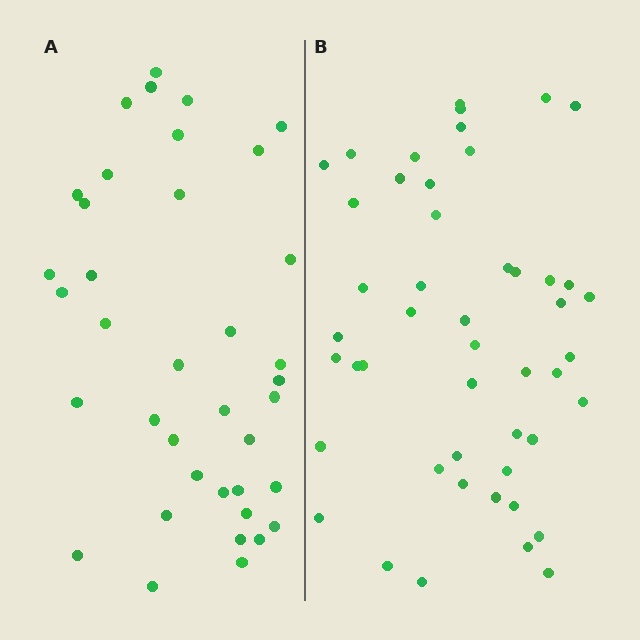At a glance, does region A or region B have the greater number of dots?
Region B (the right region) has more dots.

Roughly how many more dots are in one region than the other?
Region B has roughly 10 or so more dots than region A.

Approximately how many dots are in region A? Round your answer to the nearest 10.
About 40 dots. (The exact count is 38, which rounds to 40.)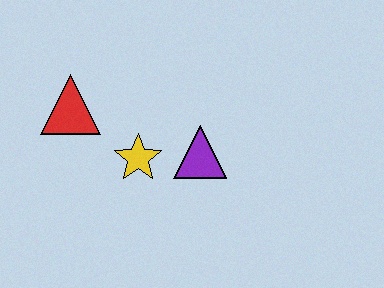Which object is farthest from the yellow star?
The red triangle is farthest from the yellow star.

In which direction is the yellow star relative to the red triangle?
The yellow star is to the right of the red triangle.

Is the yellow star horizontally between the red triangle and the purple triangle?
Yes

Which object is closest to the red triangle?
The yellow star is closest to the red triangle.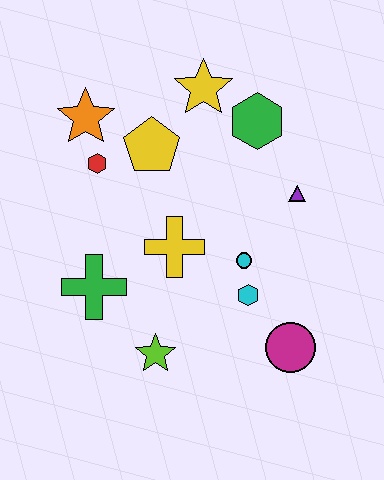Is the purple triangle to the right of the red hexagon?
Yes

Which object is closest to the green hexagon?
The yellow star is closest to the green hexagon.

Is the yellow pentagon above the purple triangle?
Yes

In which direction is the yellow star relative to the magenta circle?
The yellow star is above the magenta circle.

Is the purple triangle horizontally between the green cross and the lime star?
No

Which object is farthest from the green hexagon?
The lime star is farthest from the green hexagon.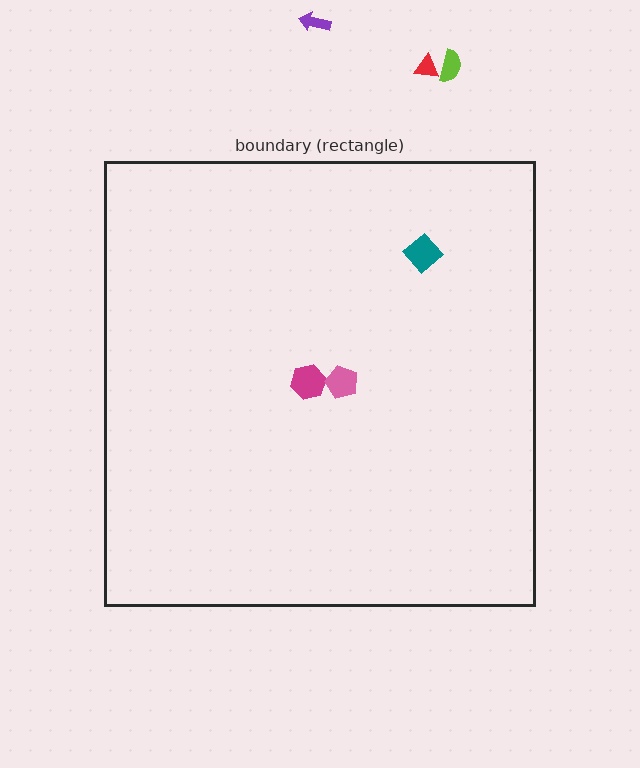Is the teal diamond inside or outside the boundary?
Inside.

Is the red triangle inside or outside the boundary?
Outside.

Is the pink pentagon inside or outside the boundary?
Inside.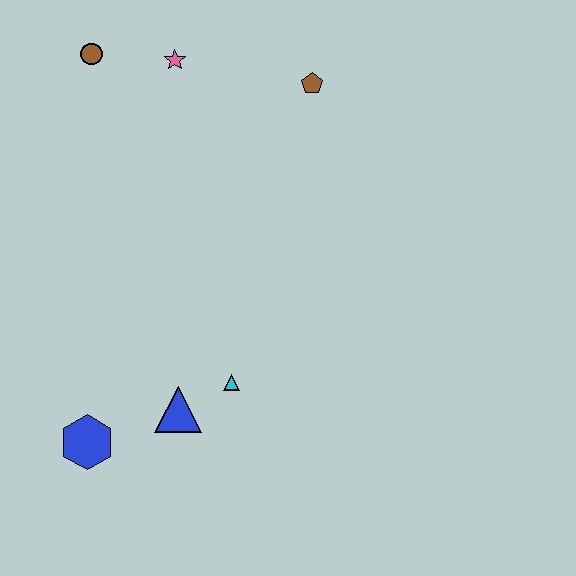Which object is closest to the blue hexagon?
The blue triangle is closest to the blue hexagon.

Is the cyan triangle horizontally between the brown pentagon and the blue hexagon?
Yes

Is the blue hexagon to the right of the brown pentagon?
No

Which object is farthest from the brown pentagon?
The blue hexagon is farthest from the brown pentagon.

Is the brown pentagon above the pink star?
No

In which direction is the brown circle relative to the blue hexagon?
The brown circle is above the blue hexagon.